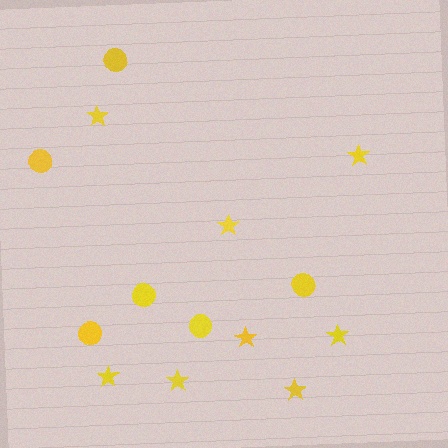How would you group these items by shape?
There are 2 groups: one group of circles (6) and one group of stars (8).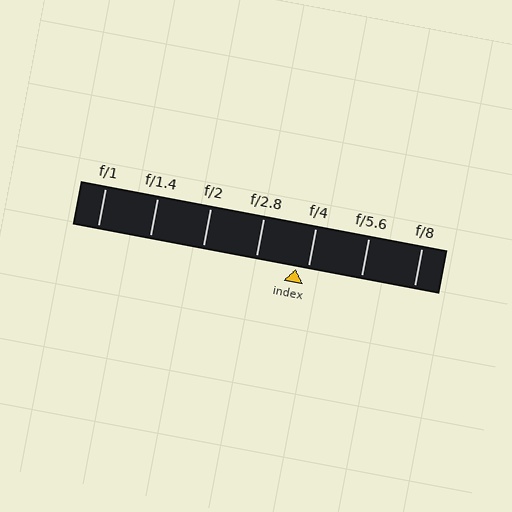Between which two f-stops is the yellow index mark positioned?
The index mark is between f/2.8 and f/4.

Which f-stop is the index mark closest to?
The index mark is closest to f/4.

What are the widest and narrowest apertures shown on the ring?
The widest aperture shown is f/1 and the narrowest is f/8.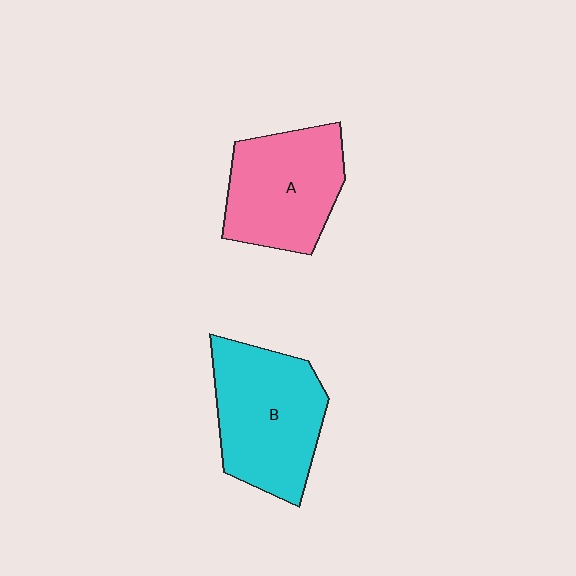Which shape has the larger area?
Shape B (cyan).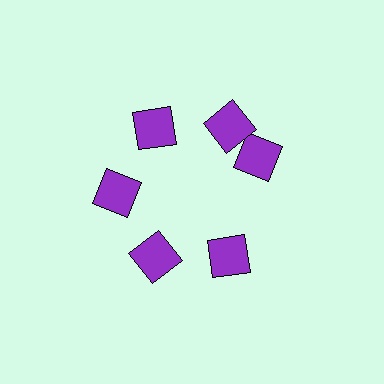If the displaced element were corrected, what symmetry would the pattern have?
It would have 6-fold rotational symmetry — the pattern would map onto itself every 60 degrees.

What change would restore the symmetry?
The symmetry would be restored by rotating it back into even spacing with its neighbors so that all 6 squares sit at equal angles and equal distance from the center.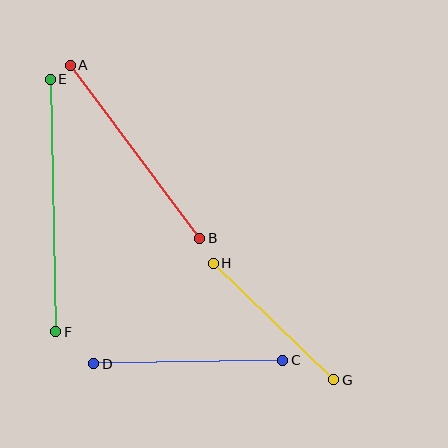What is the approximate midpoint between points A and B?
The midpoint is at approximately (135, 152) pixels.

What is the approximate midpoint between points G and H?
The midpoint is at approximately (274, 321) pixels.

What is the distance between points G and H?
The distance is approximately 168 pixels.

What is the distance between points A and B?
The distance is approximately 216 pixels.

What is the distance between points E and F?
The distance is approximately 252 pixels.